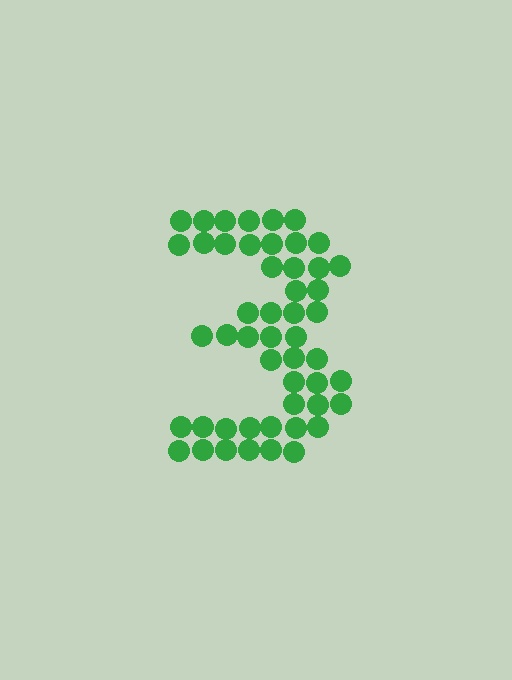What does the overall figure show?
The overall figure shows the digit 3.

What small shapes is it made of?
It is made of small circles.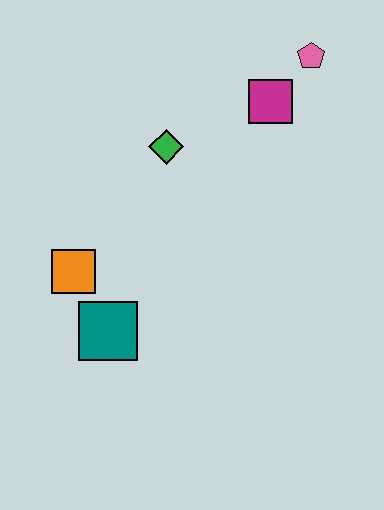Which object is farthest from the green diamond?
The teal square is farthest from the green diamond.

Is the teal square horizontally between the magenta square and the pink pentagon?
No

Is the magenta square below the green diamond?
No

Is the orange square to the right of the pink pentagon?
No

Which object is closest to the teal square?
The orange square is closest to the teal square.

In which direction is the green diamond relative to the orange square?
The green diamond is above the orange square.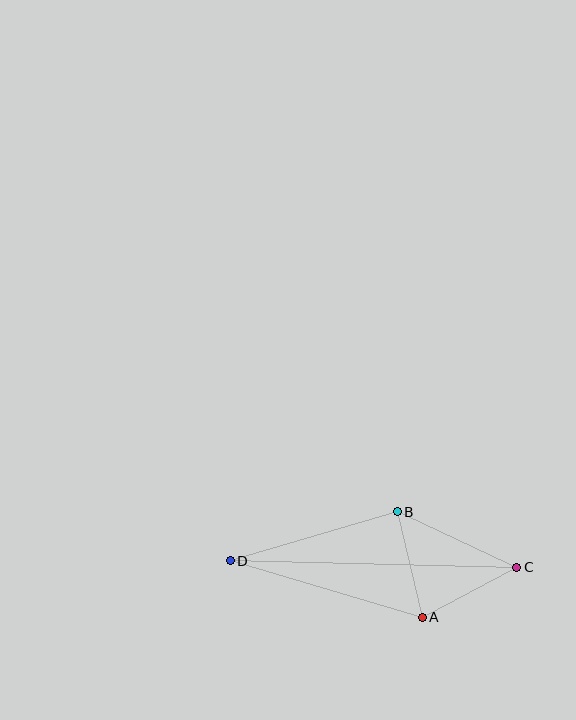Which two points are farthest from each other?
Points C and D are farthest from each other.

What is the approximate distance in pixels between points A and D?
The distance between A and D is approximately 200 pixels.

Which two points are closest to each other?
Points A and C are closest to each other.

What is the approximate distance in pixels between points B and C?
The distance between B and C is approximately 132 pixels.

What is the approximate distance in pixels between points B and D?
The distance between B and D is approximately 174 pixels.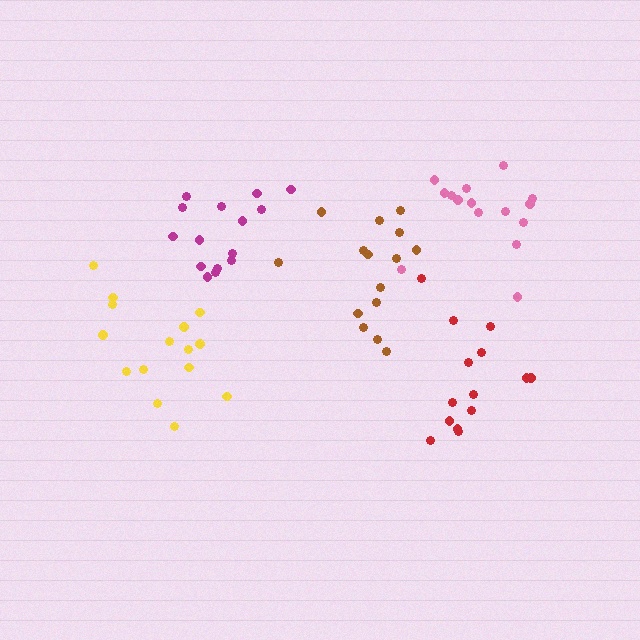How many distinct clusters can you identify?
There are 5 distinct clusters.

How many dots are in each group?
Group 1: 15 dots, Group 2: 14 dots, Group 3: 15 dots, Group 4: 15 dots, Group 5: 15 dots (74 total).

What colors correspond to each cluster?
The clusters are colored: yellow, red, brown, magenta, pink.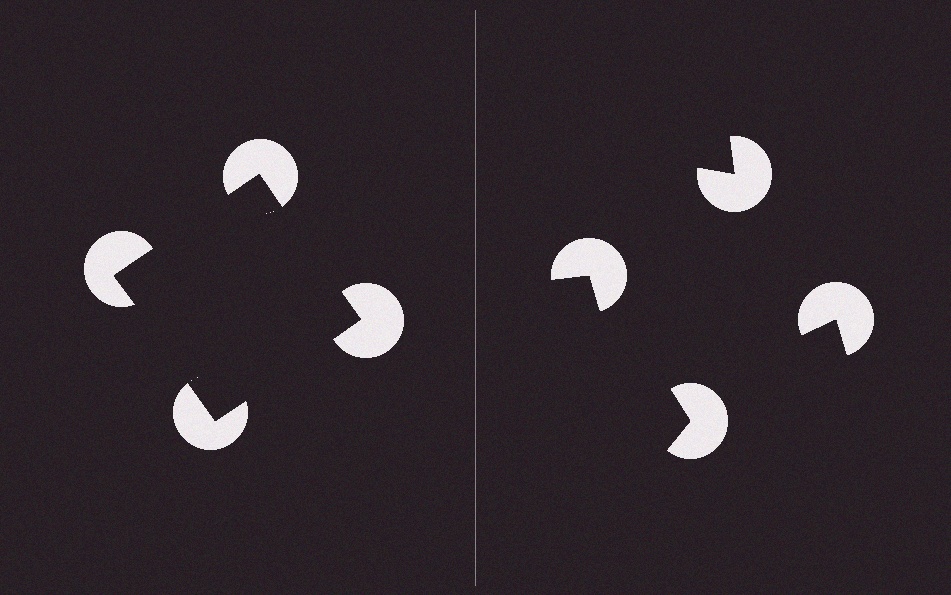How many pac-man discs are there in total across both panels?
8 — 4 on each side.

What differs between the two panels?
The pac-man discs are positioned identically on both sides; only the wedge orientations differ. On the left they align to a square; on the right they are misaligned.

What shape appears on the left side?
An illusory square.